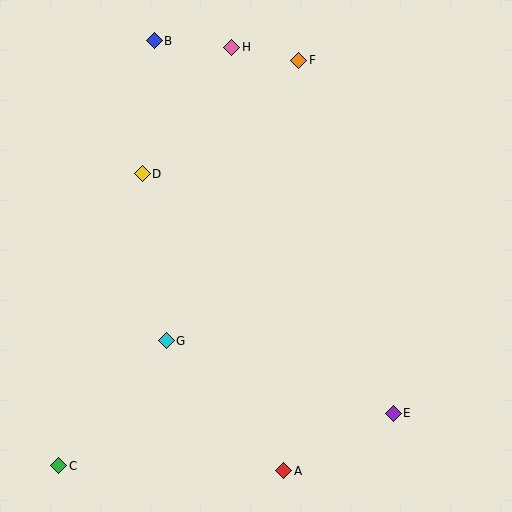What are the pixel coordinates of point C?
Point C is at (59, 466).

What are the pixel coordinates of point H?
Point H is at (232, 47).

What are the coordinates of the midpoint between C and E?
The midpoint between C and E is at (226, 439).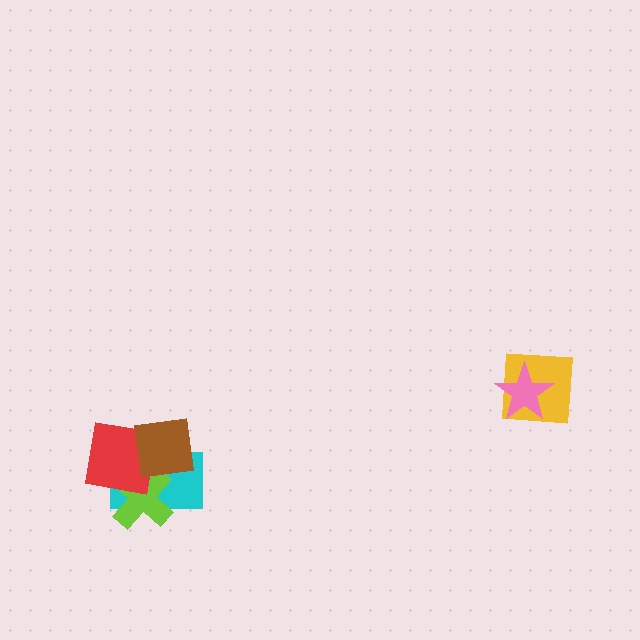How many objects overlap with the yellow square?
1 object overlaps with the yellow square.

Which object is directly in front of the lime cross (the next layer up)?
The red square is directly in front of the lime cross.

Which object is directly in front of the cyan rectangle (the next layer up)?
The lime cross is directly in front of the cyan rectangle.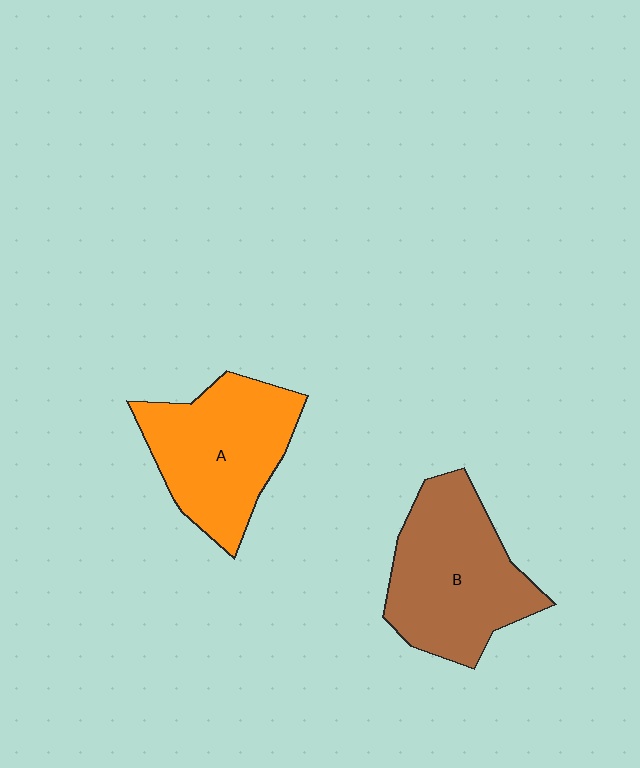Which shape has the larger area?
Shape B (brown).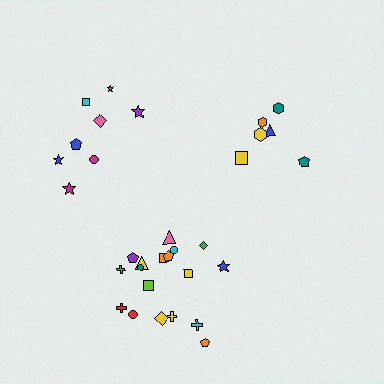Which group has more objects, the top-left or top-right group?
The top-left group.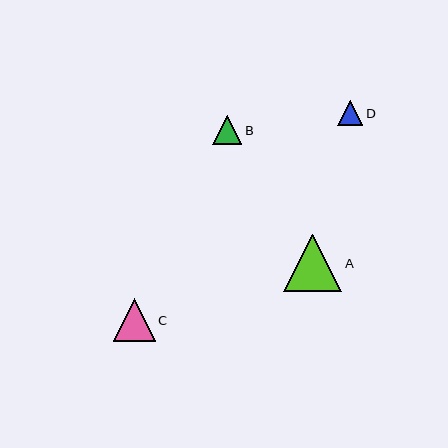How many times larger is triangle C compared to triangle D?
Triangle C is approximately 1.7 times the size of triangle D.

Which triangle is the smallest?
Triangle D is the smallest with a size of approximately 25 pixels.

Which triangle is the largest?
Triangle A is the largest with a size of approximately 58 pixels.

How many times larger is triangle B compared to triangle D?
Triangle B is approximately 1.2 times the size of triangle D.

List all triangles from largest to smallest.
From largest to smallest: A, C, B, D.